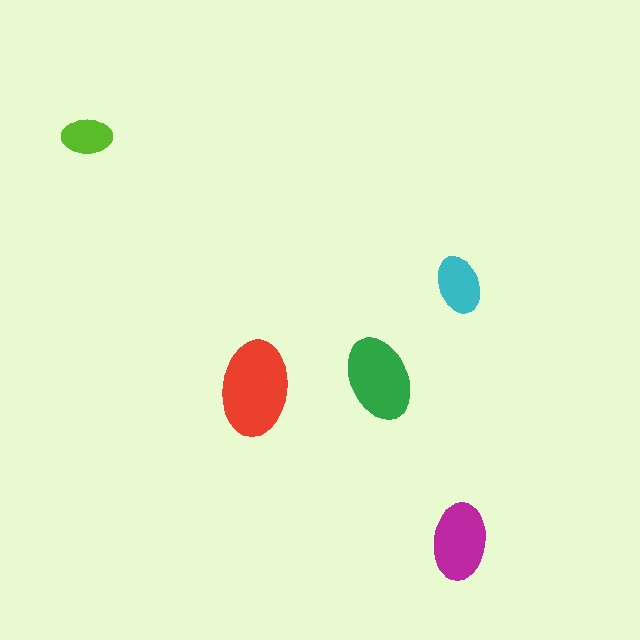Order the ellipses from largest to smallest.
the red one, the green one, the magenta one, the cyan one, the lime one.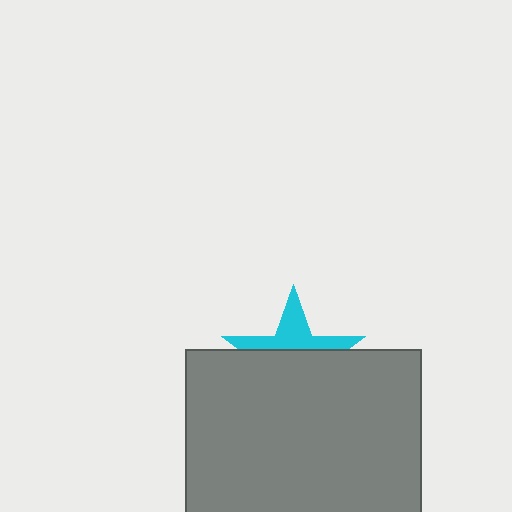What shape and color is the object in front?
The object in front is a gray rectangle.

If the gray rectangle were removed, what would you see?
You would see the complete cyan star.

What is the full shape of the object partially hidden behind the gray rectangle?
The partially hidden object is a cyan star.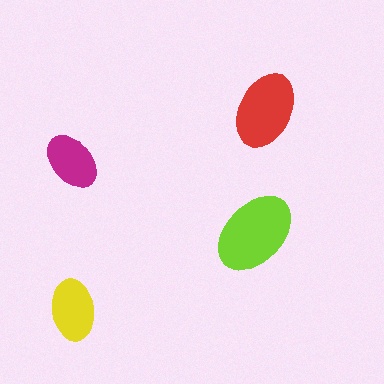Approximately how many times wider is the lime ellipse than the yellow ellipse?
About 1.5 times wider.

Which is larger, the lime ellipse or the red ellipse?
The lime one.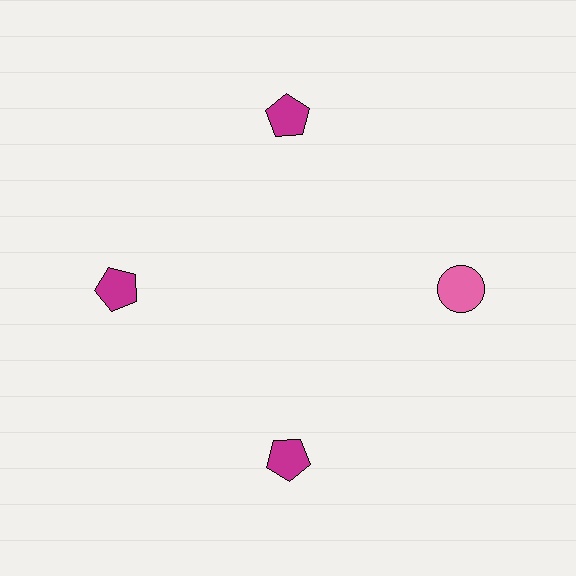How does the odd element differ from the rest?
It differs in both color (pink instead of magenta) and shape (circle instead of pentagon).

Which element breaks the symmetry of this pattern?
The pink circle at roughly the 3 o'clock position breaks the symmetry. All other shapes are magenta pentagons.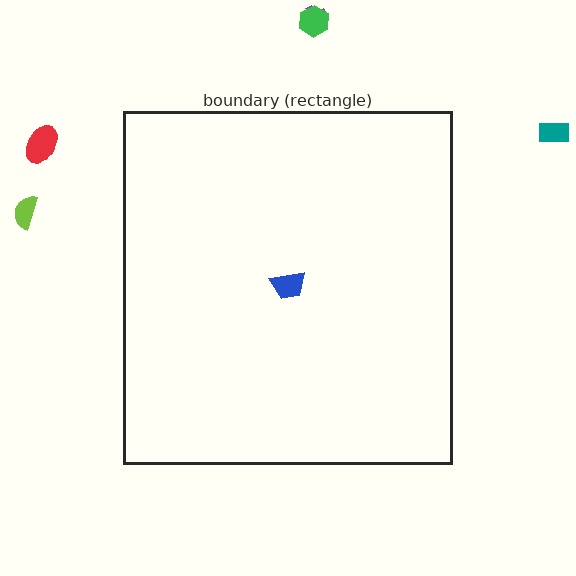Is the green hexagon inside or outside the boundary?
Outside.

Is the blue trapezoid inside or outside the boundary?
Inside.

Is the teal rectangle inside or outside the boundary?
Outside.